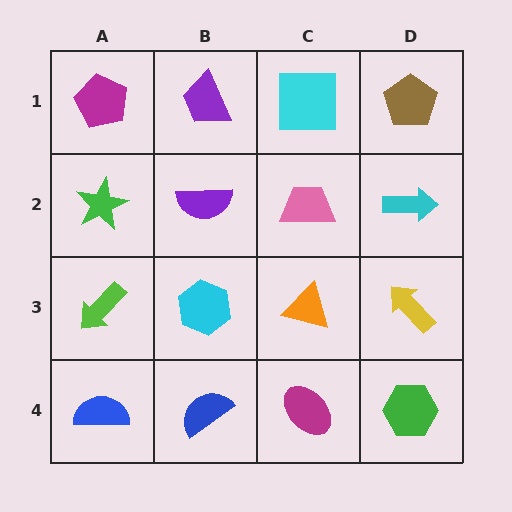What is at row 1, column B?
A purple trapezoid.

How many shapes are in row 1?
4 shapes.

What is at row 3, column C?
An orange triangle.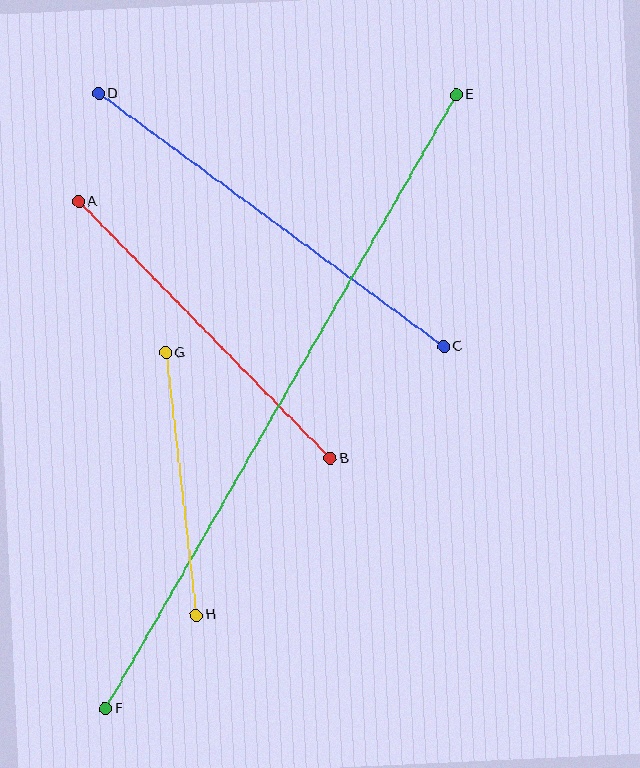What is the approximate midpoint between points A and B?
The midpoint is at approximately (204, 330) pixels.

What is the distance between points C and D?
The distance is approximately 428 pixels.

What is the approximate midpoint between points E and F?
The midpoint is at approximately (281, 401) pixels.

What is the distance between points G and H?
The distance is approximately 264 pixels.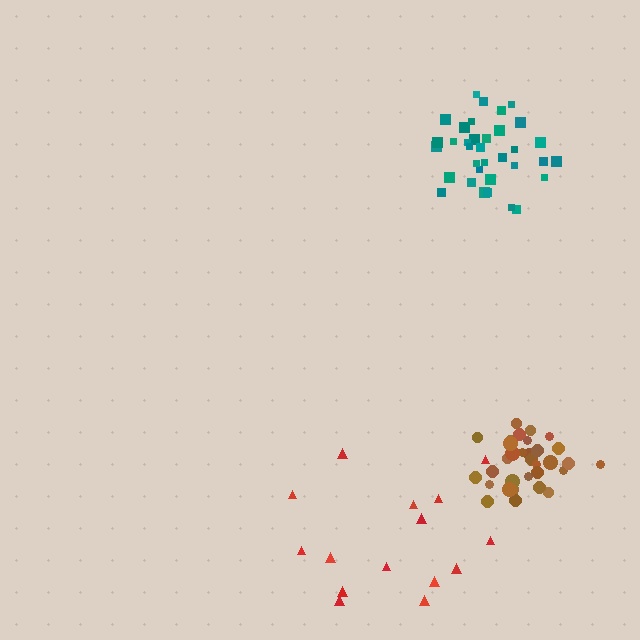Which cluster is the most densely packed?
Brown.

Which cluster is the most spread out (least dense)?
Red.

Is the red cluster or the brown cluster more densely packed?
Brown.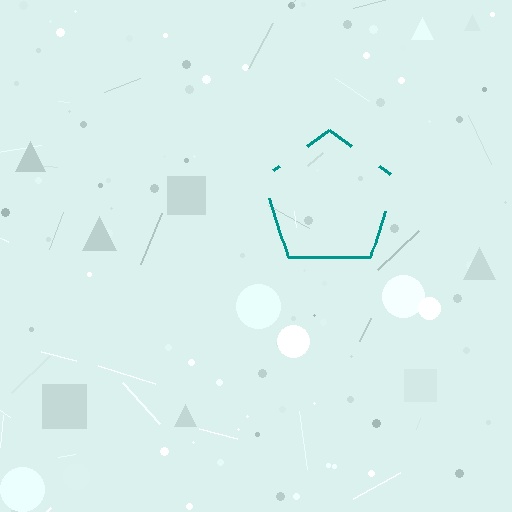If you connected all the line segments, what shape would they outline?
They would outline a pentagon.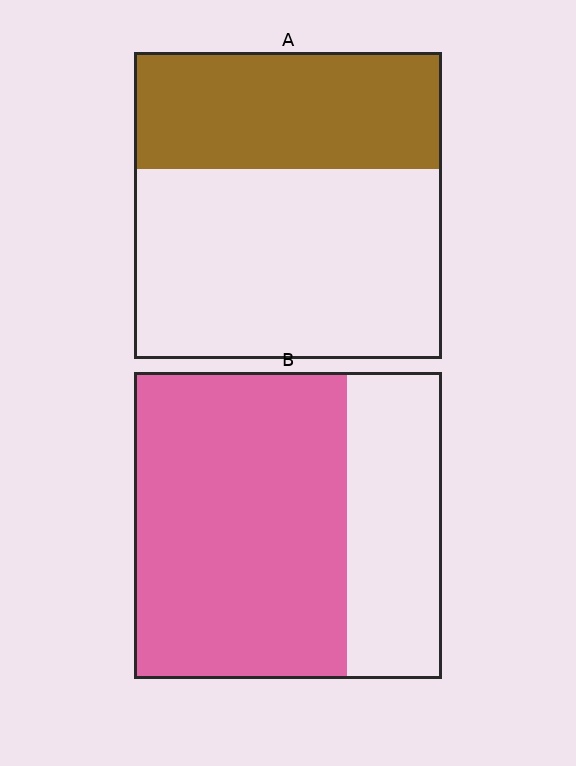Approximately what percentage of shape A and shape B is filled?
A is approximately 40% and B is approximately 70%.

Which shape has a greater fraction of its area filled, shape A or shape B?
Shape B.